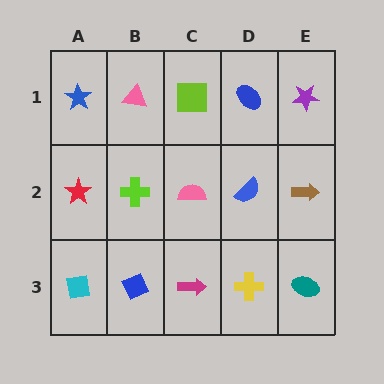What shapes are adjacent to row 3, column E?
A brown arrow (row 2, column E), a yellow cross (row 3, column D).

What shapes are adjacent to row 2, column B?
A pink triangle (row 1, column B), a blue diamond (row 3, column B), a red star (row 2, column A), a pink semicircle (row 2, column C).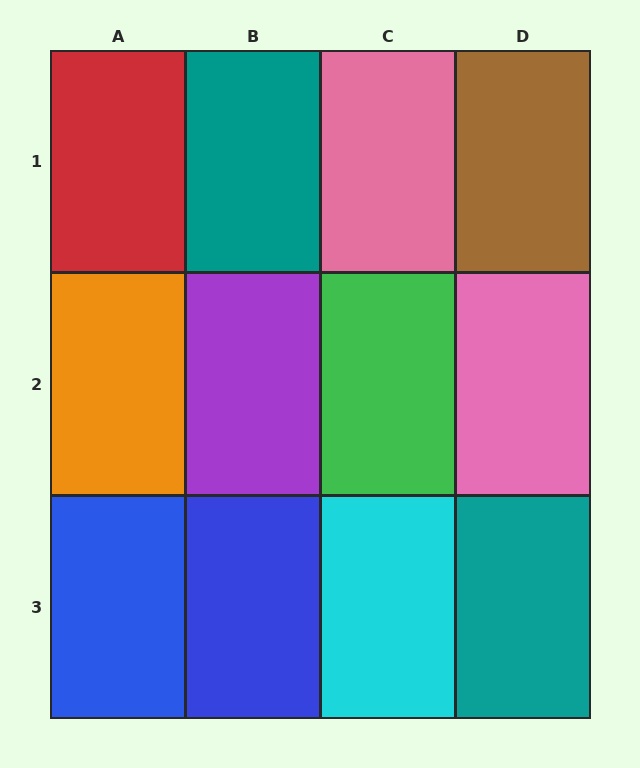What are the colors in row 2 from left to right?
Orange, purple, green, pink.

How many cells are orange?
1 cell is orange.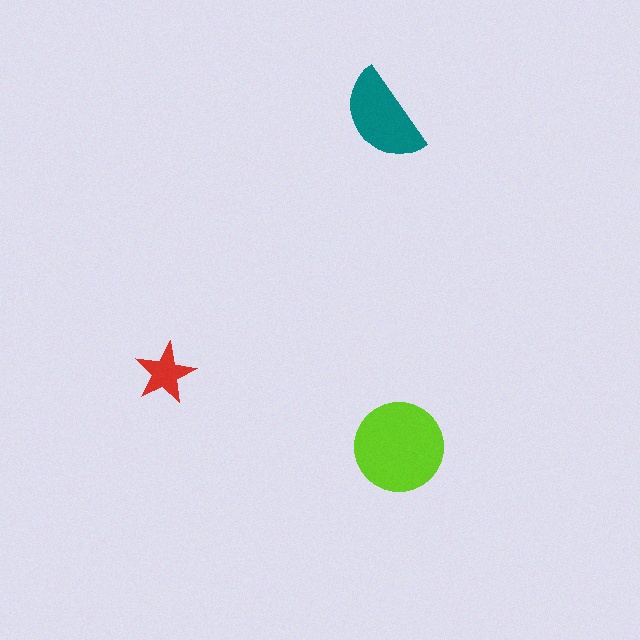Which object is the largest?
The lime circle.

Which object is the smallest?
The red star.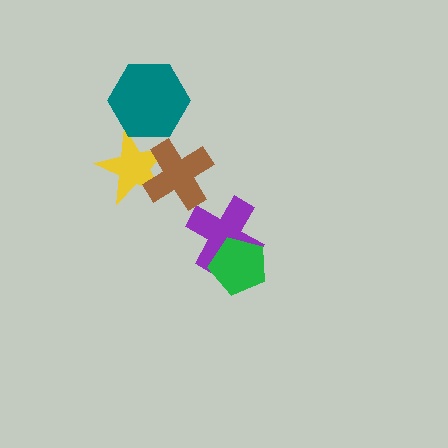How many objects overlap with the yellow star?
2 objects overlap with the yellow star.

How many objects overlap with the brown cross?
1 object overlaps with the brown cross.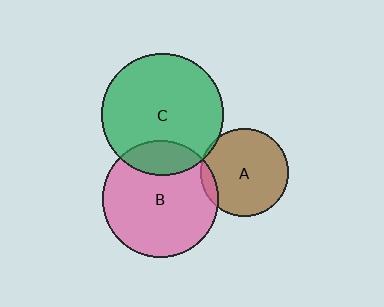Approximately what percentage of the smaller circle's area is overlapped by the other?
Approximately 5%.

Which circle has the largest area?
Circle C (green).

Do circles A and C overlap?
Yes.